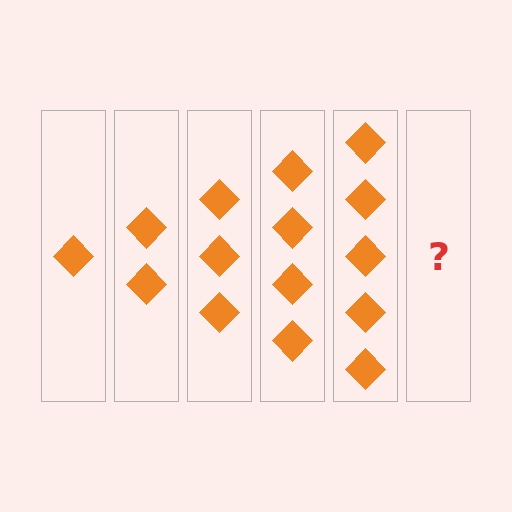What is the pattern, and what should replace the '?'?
The pattern is that each step adds one more diamond. The '?' should be 6 diamonds.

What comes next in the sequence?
The next element should be 6 diamonds.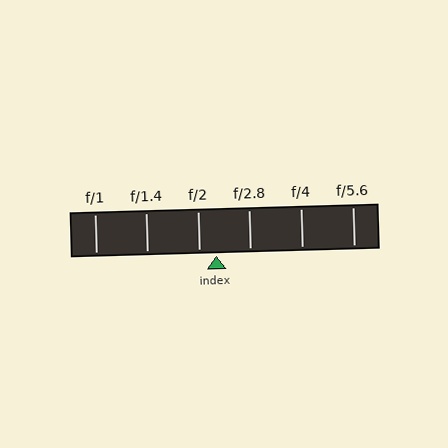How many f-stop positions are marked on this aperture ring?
There are 6 f-stop positions marked.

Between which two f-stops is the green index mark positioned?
The index mark is between f/2 and f/2.8.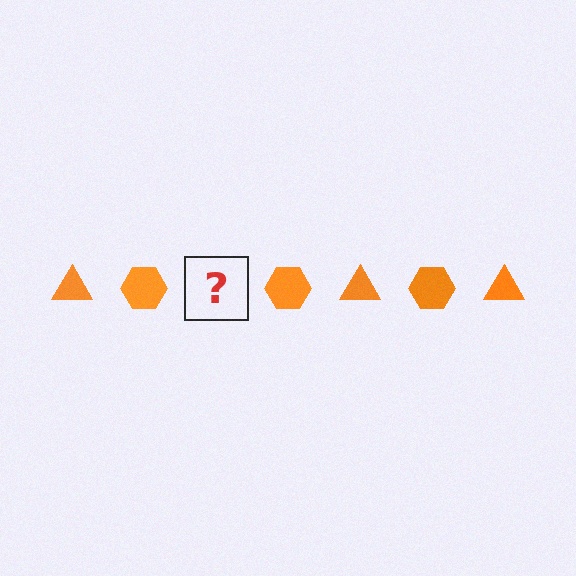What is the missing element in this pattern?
The missing element is an orange triangle.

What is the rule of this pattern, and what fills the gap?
The rule is that the pattern cycles through triangle, hexagon shapes in orange. The gap should be filled with an orange triangle.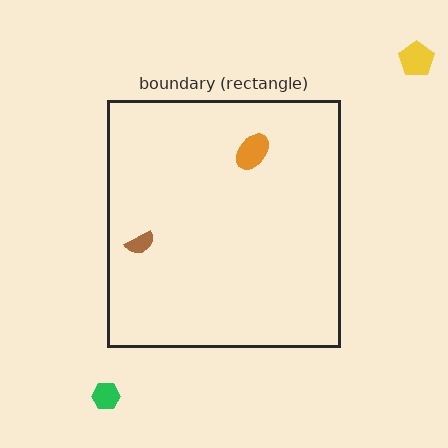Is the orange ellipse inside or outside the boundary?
Inside.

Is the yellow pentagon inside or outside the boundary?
Outside.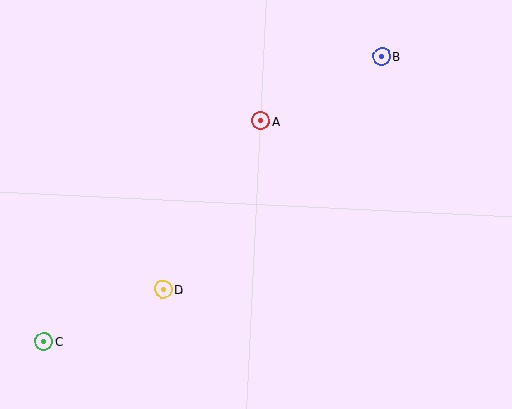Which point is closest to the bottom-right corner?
Point D is closest to the bottom-right corner.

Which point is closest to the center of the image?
Point A at (261, 121) is closest to the center.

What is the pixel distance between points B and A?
The distance between B and A is 137 pixels.